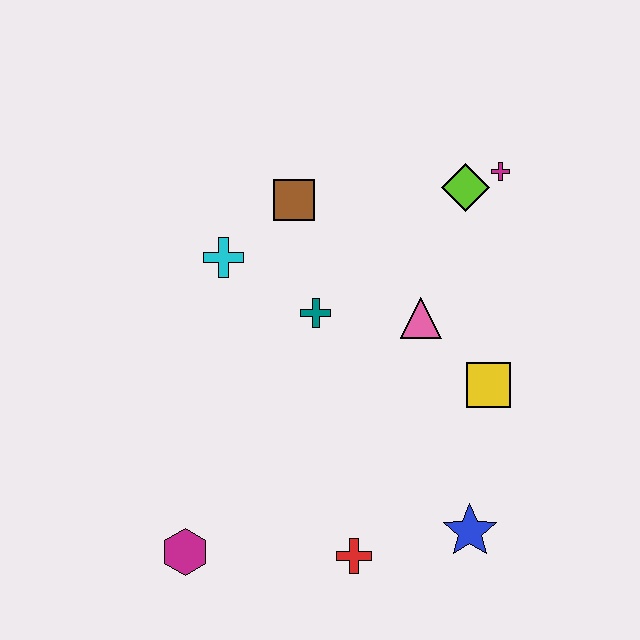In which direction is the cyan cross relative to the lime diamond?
The cyan cross is to the left of the lime diamond.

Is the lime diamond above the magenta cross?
No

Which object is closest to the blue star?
The red cross is closest to the blue star.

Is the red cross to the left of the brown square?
No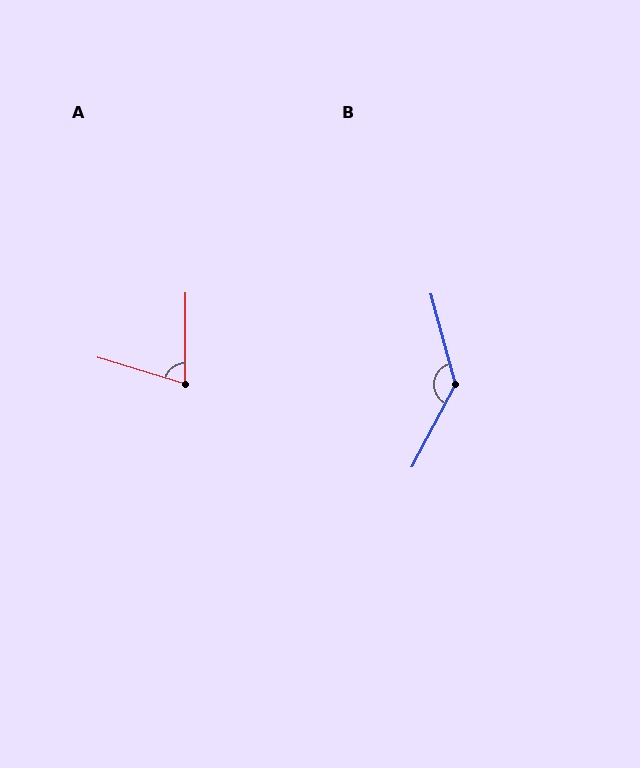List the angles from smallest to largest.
A (73°), B (137°).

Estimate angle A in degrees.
Approximately 73 degrees.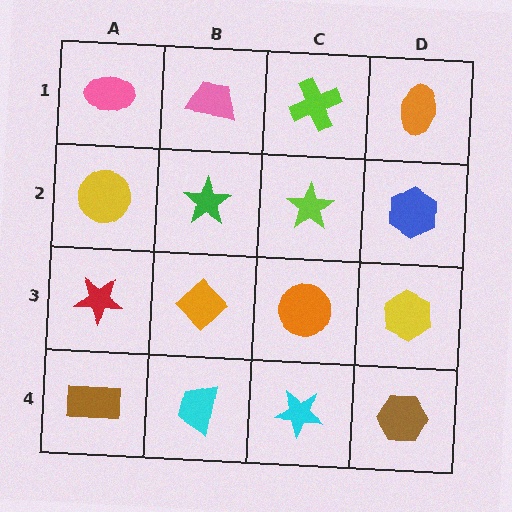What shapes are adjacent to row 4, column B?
An orange diamond (row 3, column B), a brown rectangle (row 4, column A), a cyan star (row 4, column C).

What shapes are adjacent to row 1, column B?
A green star (row 2, column B), a pink ellipse (row 1, column A), a lime cross (row 1, column C).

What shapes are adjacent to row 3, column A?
A yellow circle (row 2, column A), a brown rectangle (row 4, column A), an orange diamond (row 3, column B).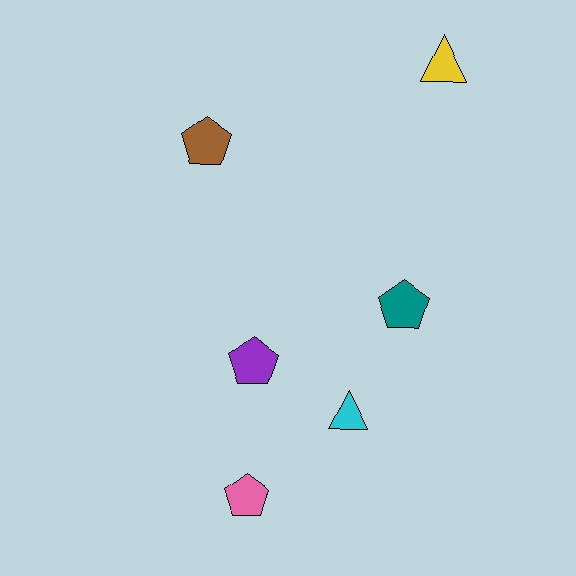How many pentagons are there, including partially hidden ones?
There are 4 pentagons.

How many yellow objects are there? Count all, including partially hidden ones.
There is 1 yellow object.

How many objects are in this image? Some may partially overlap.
There are 6 objects.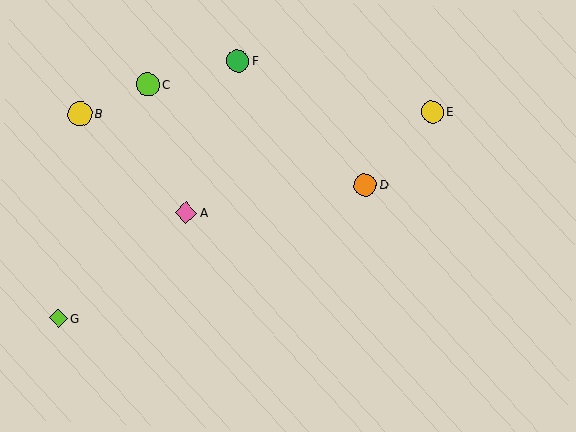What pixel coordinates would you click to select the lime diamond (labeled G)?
Click at (59, 318) to select the lime diamond G.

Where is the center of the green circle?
The center of the green circle is at (238, 61).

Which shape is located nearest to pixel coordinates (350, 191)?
The orange circle (labeled D) at (365, 185) is nearest to that location.